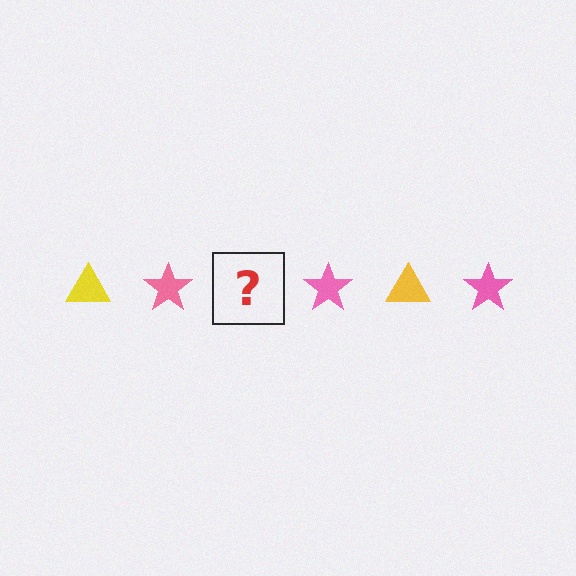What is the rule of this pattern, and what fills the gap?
The rule is that the pattern alternates between yellow triangle and pink star. The gap should be filled with a yellow triangle.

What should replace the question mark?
The question mark should be replaced with a yellow triangle.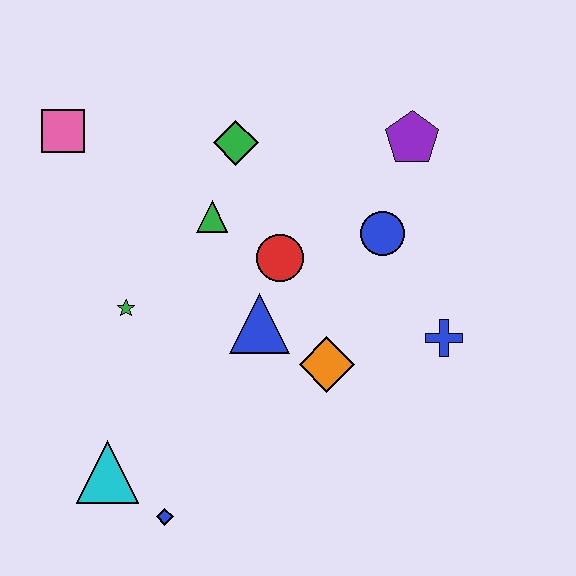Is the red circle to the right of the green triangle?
Yes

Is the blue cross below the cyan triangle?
No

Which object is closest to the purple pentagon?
The blue circle is closest to the purple pentagon.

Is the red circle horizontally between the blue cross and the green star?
Yes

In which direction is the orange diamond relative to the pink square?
The orange diamond is to the right of the pink square.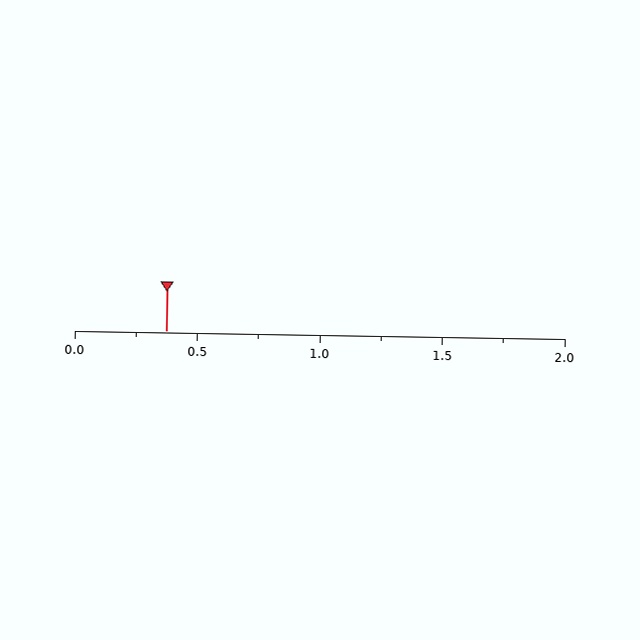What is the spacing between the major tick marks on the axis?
The major ticks are spaced 0.5 apart.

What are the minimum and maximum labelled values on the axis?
The axis runs from 0.0 to 2.0.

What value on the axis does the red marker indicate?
The marker indicates approximately 0.38.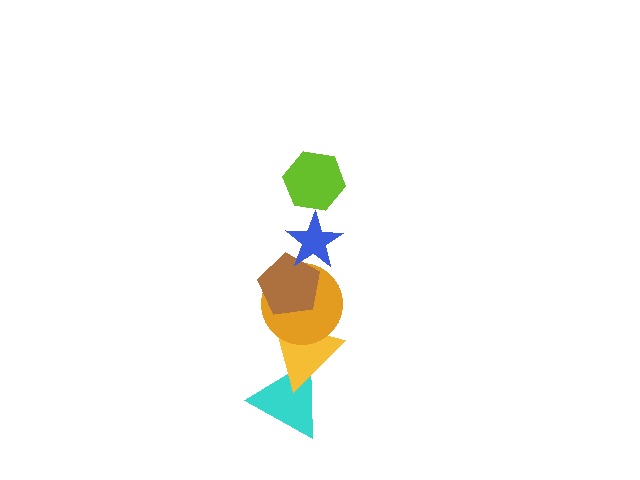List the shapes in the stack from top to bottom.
From top to bottom: the lime hexagon, the blue star, the brown pentagon, the orange circle, the yellow triangle, the cyan triangle.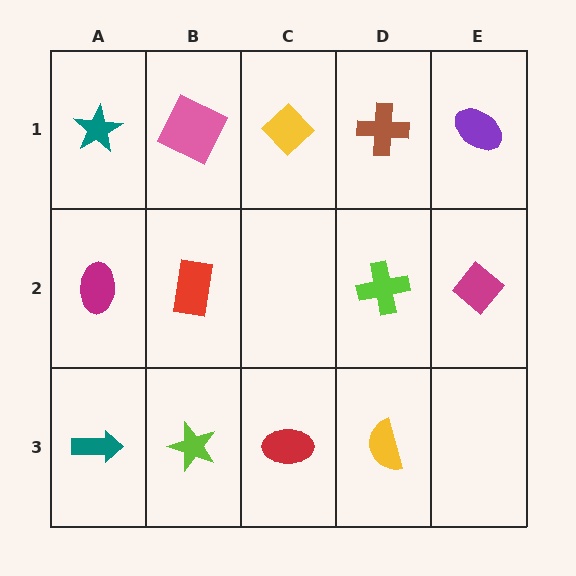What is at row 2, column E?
A magenta diamond.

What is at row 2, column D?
A lime cross.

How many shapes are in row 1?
5 shapes.